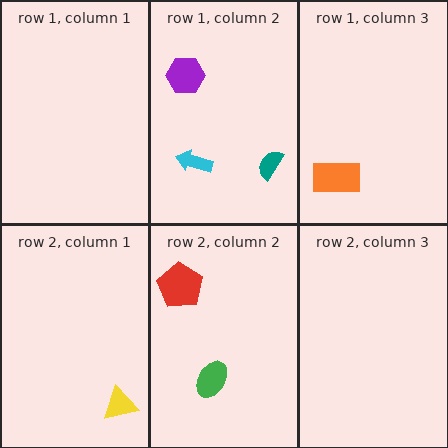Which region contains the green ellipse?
The row 2, column 2 region.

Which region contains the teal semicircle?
The row 1, column 2 region.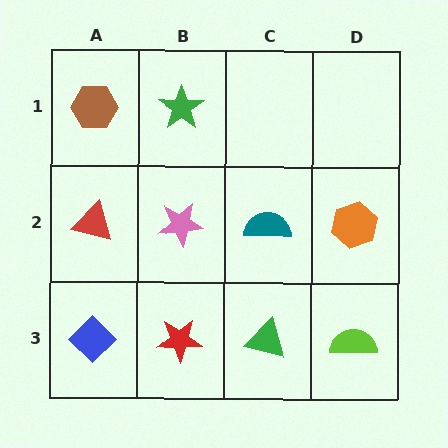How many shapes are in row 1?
2 shapes.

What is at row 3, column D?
A lime semicircle.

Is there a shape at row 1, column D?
No, that cell is empty.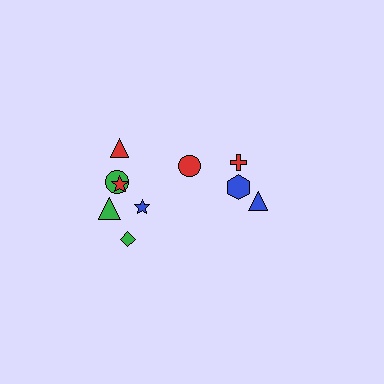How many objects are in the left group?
There are 6 objects.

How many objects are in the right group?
There are 4 objects.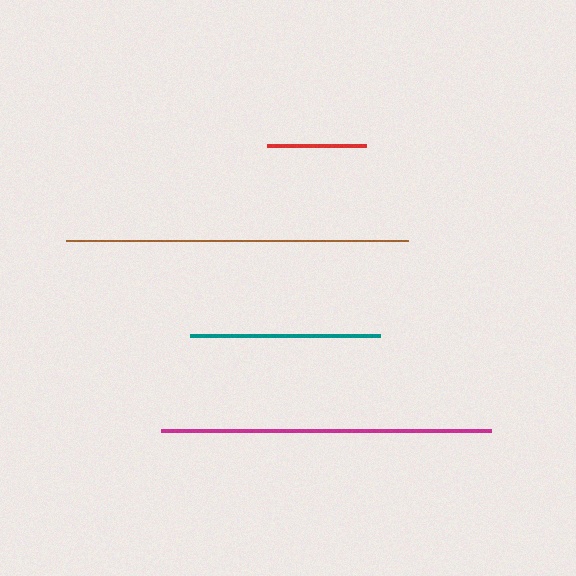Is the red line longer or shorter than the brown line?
The brown line is longer than the red line.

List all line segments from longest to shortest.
From longest to shortest: brown, magenta, teal, red.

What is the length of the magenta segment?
The magenta segment is approximately 331 pixels long.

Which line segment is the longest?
The brown line is the longest at approximately 342 pixels.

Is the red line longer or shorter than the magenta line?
The magenta line is longer than the red line.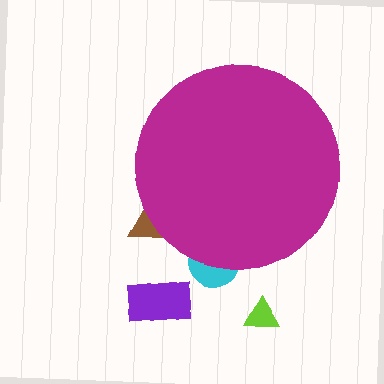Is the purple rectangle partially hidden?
No, the purple rectangle is fully visible.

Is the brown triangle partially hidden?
Yes, the brown triangle is partially hidden behind the magenta circle.